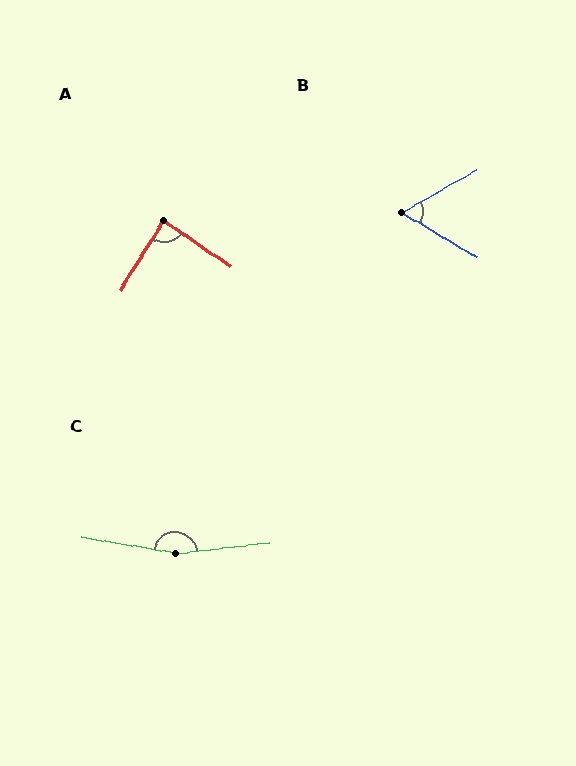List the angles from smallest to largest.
B (60°), A (87°), C (164°).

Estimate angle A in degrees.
Approximately 87 degrees.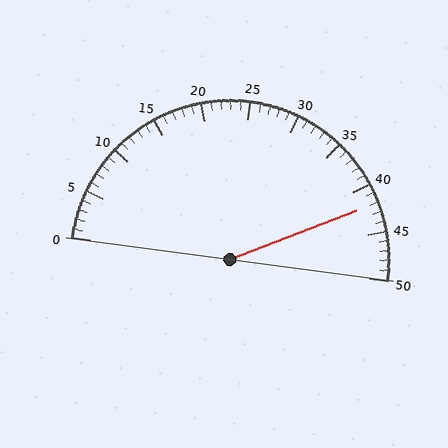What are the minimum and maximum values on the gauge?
The gauge ranges from 0 to 50.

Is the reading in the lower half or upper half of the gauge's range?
The reading is in the upper half of the range (0 to 50).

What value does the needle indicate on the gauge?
The needle indicates approximately 42.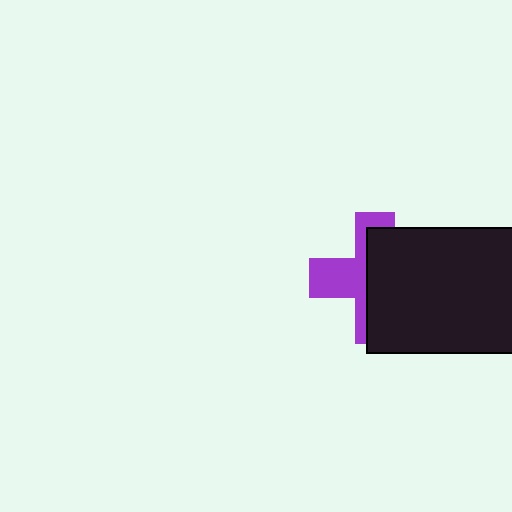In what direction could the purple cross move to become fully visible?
The purple cross could move left. That would shift it out from behind the black rectangle entirely.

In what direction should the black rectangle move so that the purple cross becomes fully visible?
The black rectangle should move right. That is the shortest direction to clear the overlap and leave the purple cross fully visible.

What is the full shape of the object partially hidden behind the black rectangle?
The partially hidden object is a purple cross.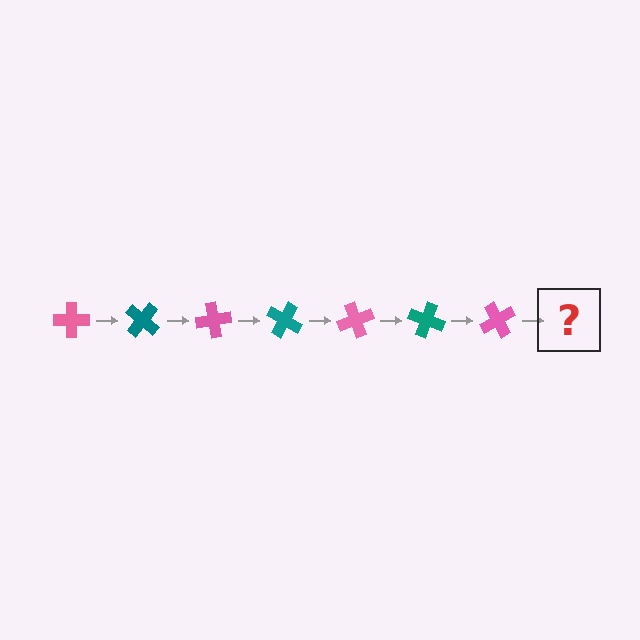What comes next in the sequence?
The next element should be a teal cross, rotated 280 degrees from the start.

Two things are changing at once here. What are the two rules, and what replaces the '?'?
The two rules are that it rotates 40 degrees each step and the color cycles through pink and teal. The '?' should be a teal cross, rotated 280 degrees from the start.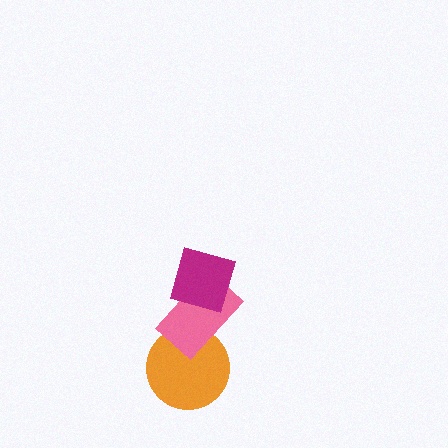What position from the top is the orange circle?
The orange circle is 3rd from the top.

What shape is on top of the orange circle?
The pink rectangle is on top of the orange circle.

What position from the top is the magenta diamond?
The magenta diamond is 1st from the top.